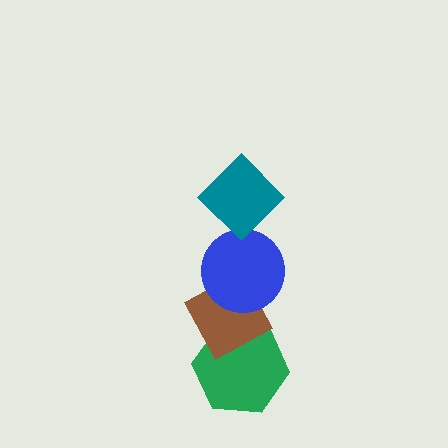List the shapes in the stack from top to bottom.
From top to bottom: the teal diamond, the blue circle, the brown diamond, the green hexagon.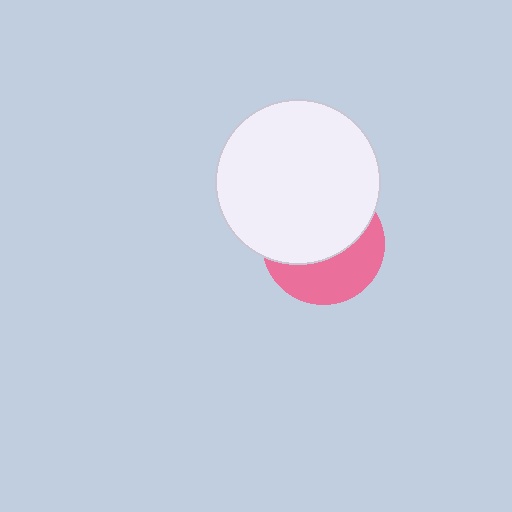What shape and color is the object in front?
The object in front is a white circle.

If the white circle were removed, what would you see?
You would see the complete pink circle.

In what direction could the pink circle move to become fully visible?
The pink circle could move down. That would shift it out from behind the white circle entirely.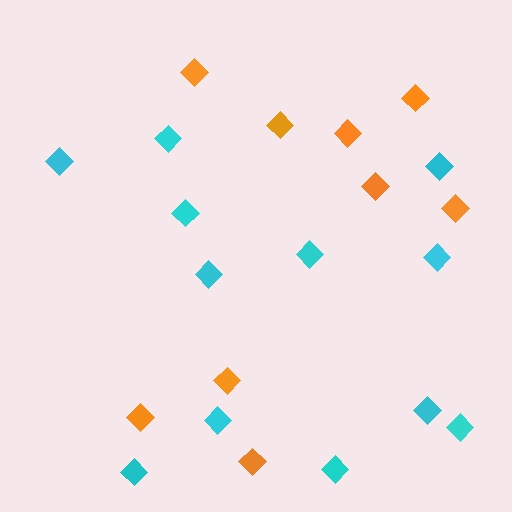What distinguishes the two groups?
There are 2 groups: one group of cyan diamonds (12) and one group of orange diamonds (9).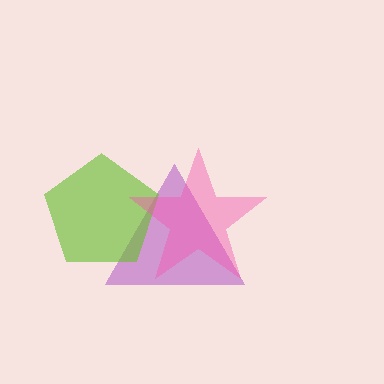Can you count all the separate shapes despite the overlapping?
Yes, there are 3 separate shapes.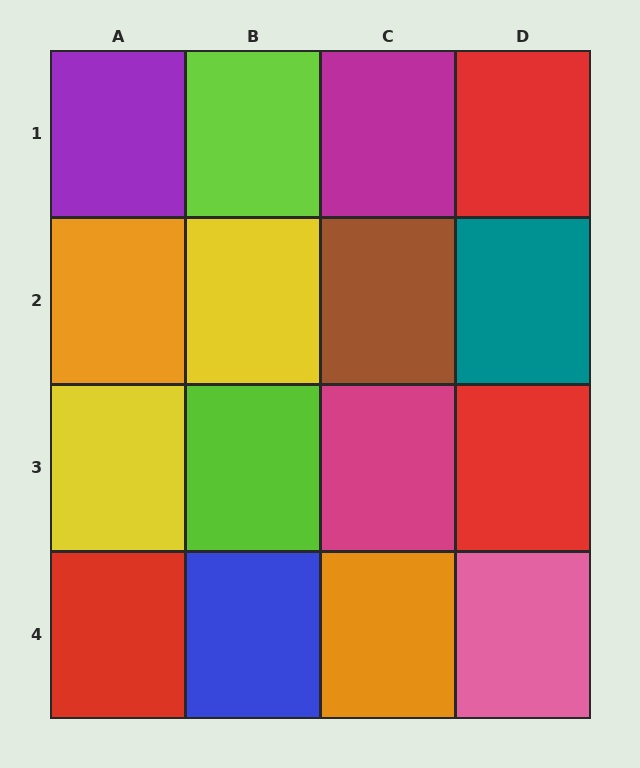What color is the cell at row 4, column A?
Red.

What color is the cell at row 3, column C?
Magenta.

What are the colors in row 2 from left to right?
Orange, yellow, brown, teal.